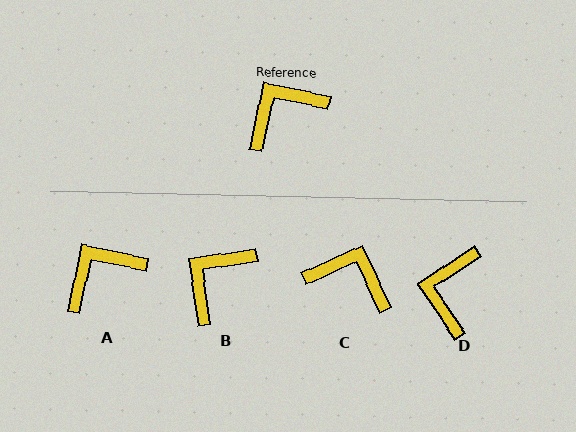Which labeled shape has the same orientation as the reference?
A.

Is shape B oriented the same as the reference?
No, it is off by about 20 degrees.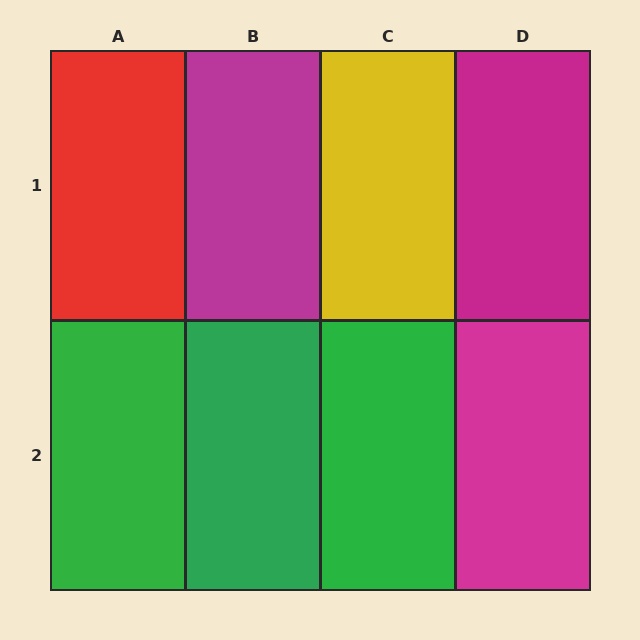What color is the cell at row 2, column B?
Green.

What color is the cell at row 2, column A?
Green.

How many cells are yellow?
1 cell is yellow.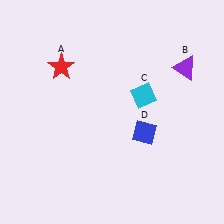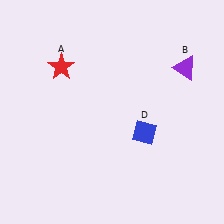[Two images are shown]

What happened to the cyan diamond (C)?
The cyan diamond (C) was removed in Image 2. It was in the top-right area of Image 1.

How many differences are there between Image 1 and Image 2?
There is 1 difference between the two images.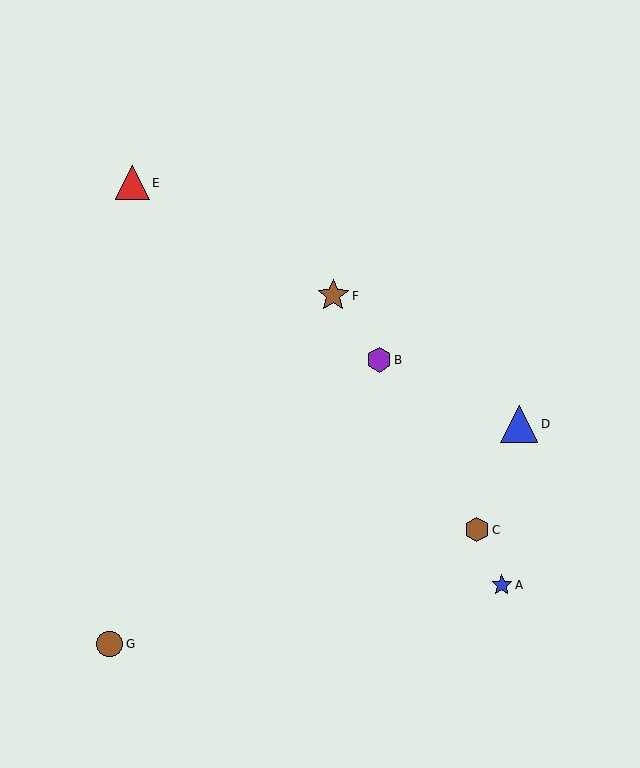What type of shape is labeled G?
Shape G is a brown circle.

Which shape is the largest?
The blue triangle (labeled D) is the largest.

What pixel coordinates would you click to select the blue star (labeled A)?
Click at (502, 585) to select the blue star A.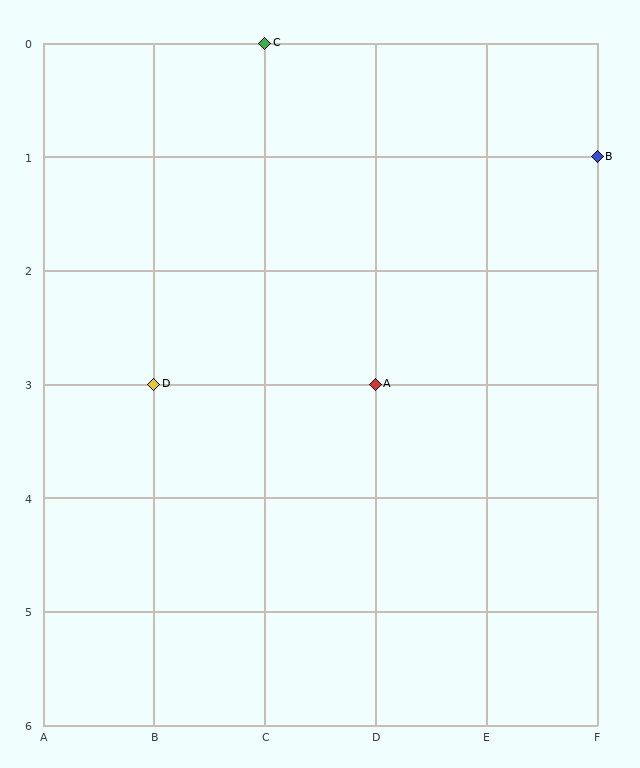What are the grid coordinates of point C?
Point C is at grid coordinates (C, 0).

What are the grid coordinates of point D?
Point D is at grid coordinates (B, 3).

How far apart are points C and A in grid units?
Points C and A are 1 column and 3 rows apart (about 3.2 grid units diagonally).